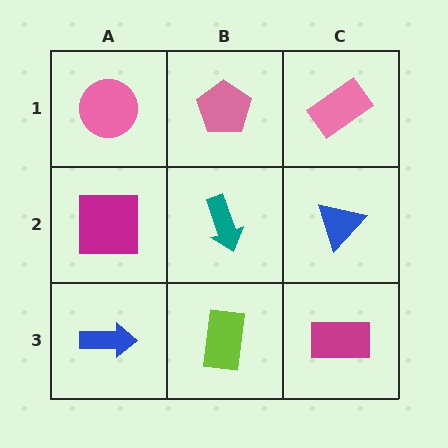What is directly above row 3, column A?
A magenta square.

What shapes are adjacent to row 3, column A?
A magenta square (row 2, column A), a lime rectangle (row 3, column B).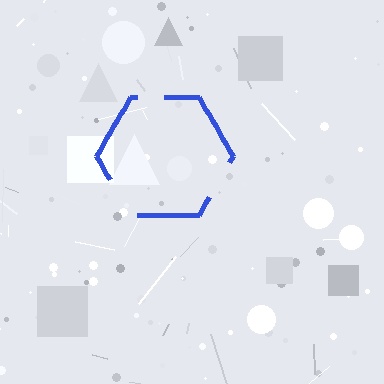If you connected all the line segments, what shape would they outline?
They would outline a hexagon.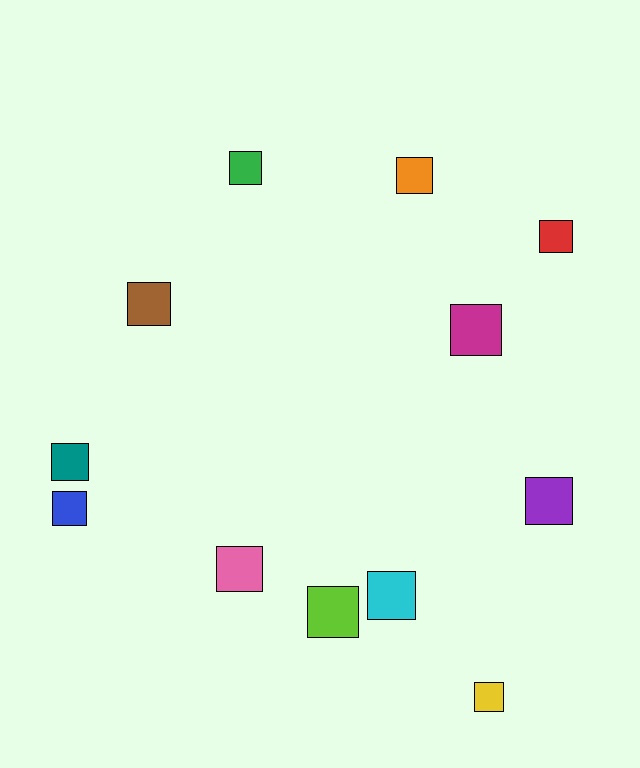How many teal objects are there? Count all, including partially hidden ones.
There is 1 teal object.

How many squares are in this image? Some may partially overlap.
There are 12 squares.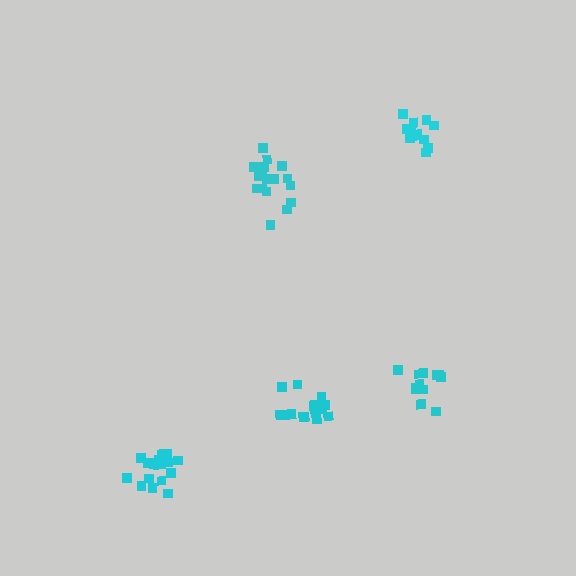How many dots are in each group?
Group 1: 14 dots, Group 2: 18 dots, Group 3: 18 dots, Group 4: 18 dots, Group 5: 14 dots (82 total).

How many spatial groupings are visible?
There are 5 spatial groupings.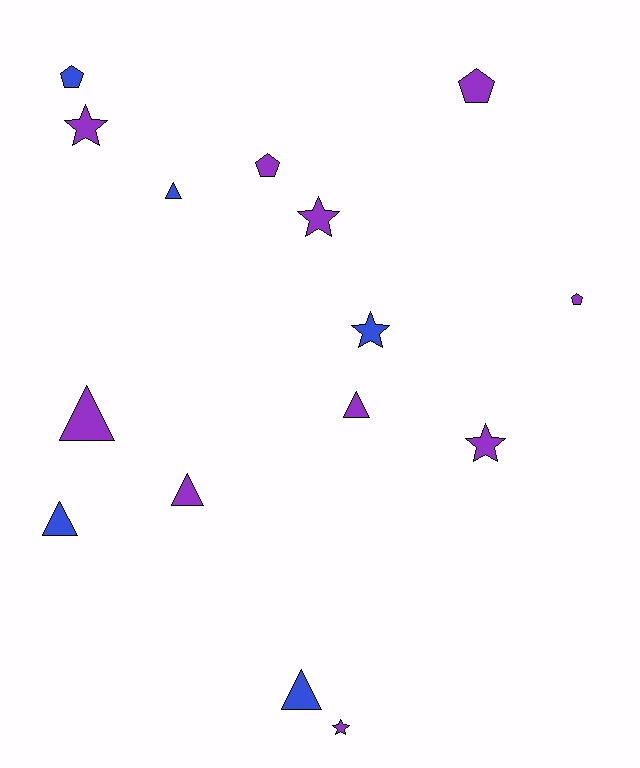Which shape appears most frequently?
Triangle, with 6 objects.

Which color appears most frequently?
Purple, with 10 objects.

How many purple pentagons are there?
There are 3 purple pentagons.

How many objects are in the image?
There are 15 objects.